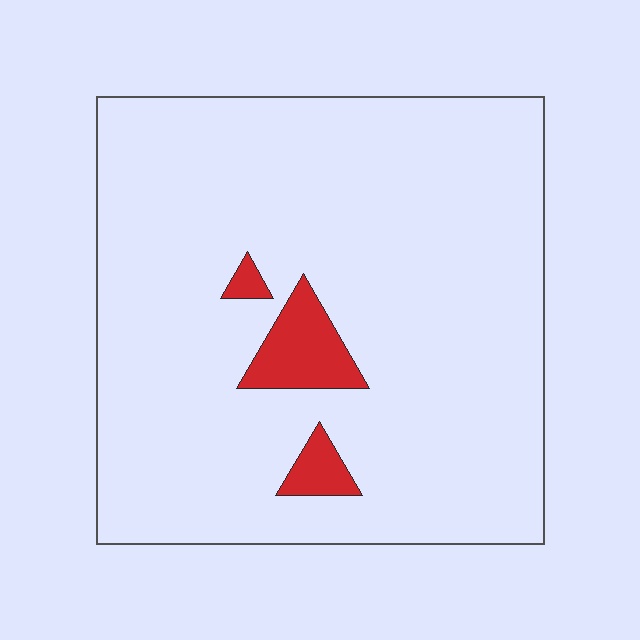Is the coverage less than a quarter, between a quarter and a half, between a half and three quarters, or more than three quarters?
Less than a quarter.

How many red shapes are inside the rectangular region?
3.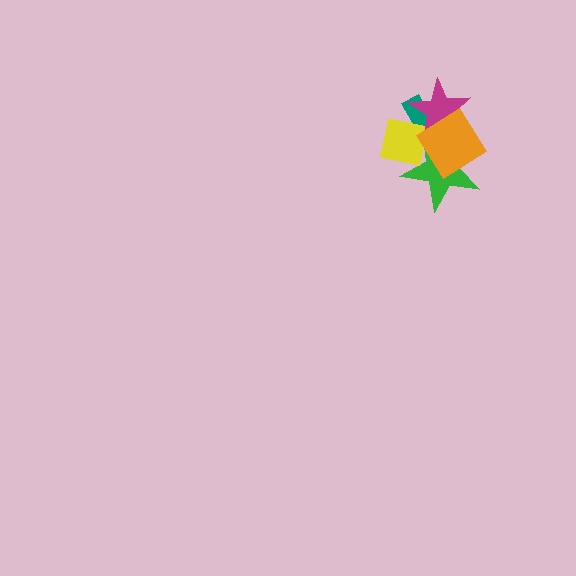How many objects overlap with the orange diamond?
4 objects overlap with the orange diamond.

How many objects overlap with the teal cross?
4 objects overlap with the teal cross.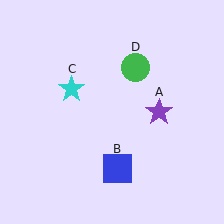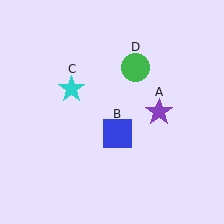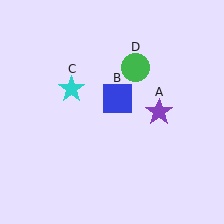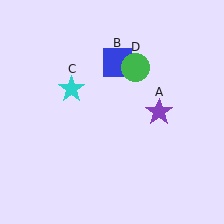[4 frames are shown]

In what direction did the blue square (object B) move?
The blue square (object B) moved up.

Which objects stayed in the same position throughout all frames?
Purple star (object A) and cyan star (object C) and green circle (object D) remained stationary.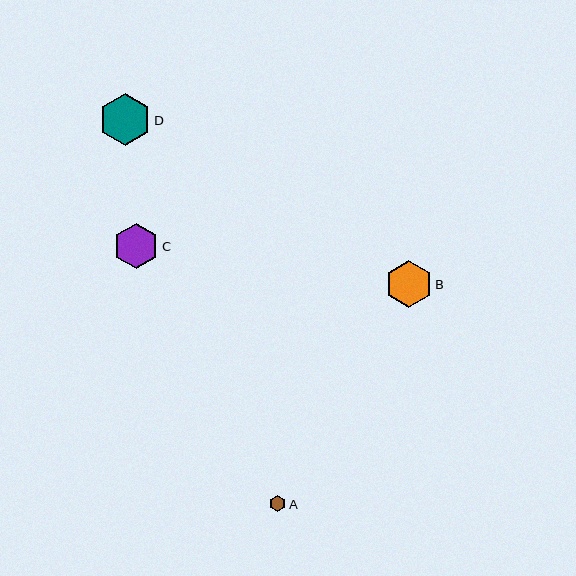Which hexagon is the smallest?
Hexagon A is the smallest with a size of approximately 16 pixels.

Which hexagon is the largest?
Hexagon D is the largest with a size of approximately 52 pixels.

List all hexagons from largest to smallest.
From largest to smallest: D, B, C, A.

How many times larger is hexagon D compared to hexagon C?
Hexagon D is approximately 1.2 times the size of hexagon C.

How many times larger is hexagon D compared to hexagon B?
Hexagon D is approximately 1.1 times the size of hexagon B.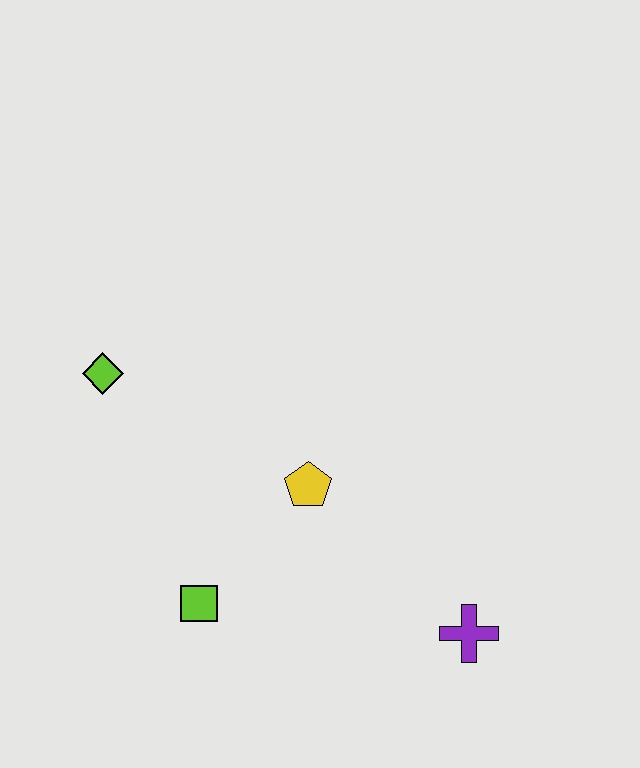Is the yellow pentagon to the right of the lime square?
Yes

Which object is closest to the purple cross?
The yellow pentagon is closest to the purple cross.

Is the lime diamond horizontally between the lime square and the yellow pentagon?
No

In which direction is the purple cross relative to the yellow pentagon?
The purple cross is to the right of the yellow pentagon.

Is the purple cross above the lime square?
No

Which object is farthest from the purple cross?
The lime diamond is farthest from the purple cross.